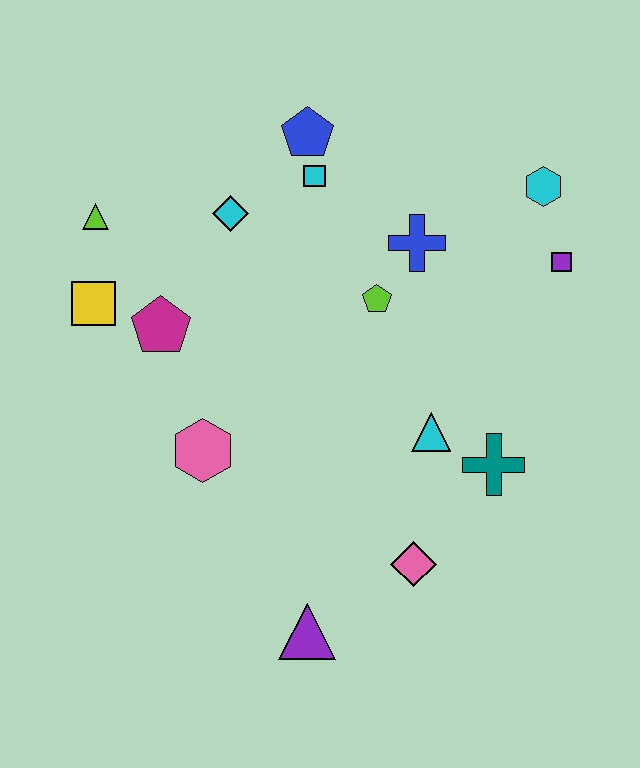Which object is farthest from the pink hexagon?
The cyan hexagon is farthest from the pink hexagon.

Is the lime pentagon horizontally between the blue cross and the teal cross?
No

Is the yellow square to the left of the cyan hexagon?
Yes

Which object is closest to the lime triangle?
The yellow square is closest to the lime triangle.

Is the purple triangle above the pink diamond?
No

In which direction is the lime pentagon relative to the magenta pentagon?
The lime pentagon is to the right of the magenta pentagon.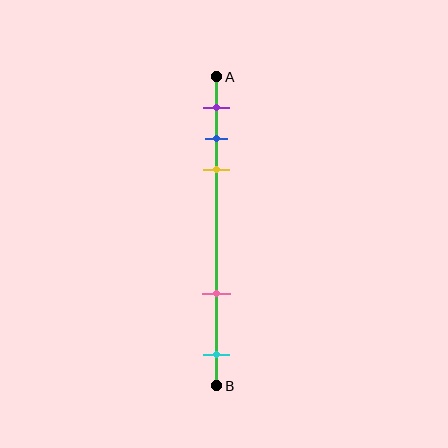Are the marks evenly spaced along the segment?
No, the marks are not evenly spaced.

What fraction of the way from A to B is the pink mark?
The pink mark is approximately 70% (0.7) of the way from A to B.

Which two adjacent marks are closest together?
The blue and yellow marks are the closest adjacent pair.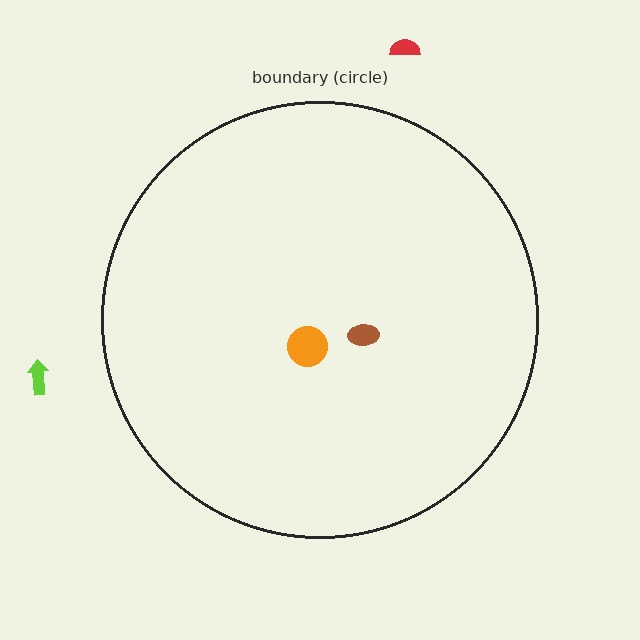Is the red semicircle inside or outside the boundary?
Outside.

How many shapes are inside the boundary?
2 inside, 2 outside.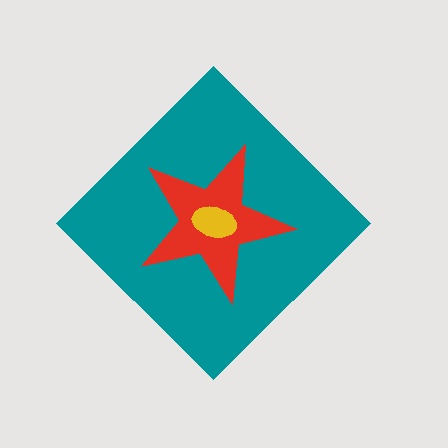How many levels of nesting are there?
3.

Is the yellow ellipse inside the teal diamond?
Yes.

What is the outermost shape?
The teal diamond.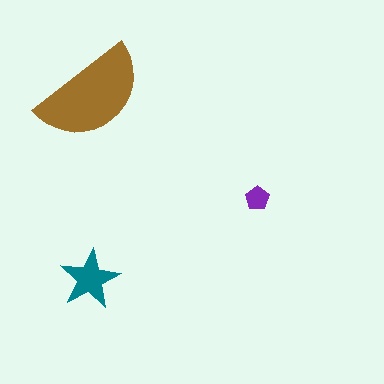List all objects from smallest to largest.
The purple pentagon, the teal star, the brown semicircle.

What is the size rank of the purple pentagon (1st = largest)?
3rd.